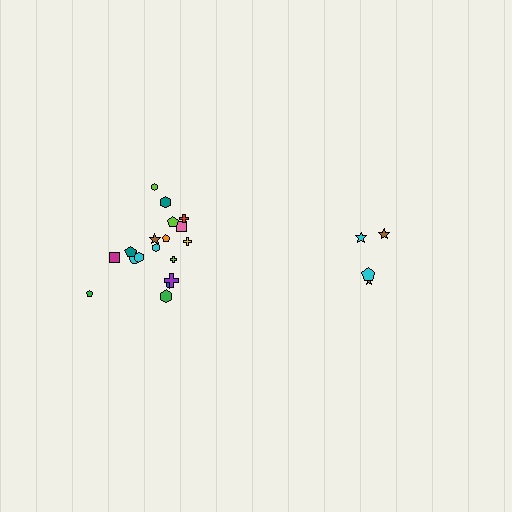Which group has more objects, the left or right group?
The left group.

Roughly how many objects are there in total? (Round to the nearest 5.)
Roughly 20 objects in total.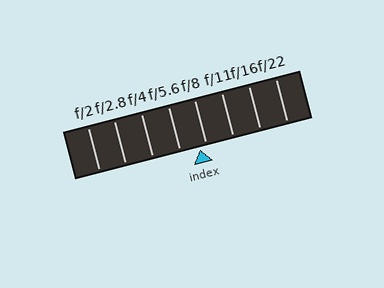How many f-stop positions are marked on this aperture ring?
There are 8 f-stop positions marked.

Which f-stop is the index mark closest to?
The index mark is closest to f/8.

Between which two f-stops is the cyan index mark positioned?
The index mark is between f/5.6 and f/8.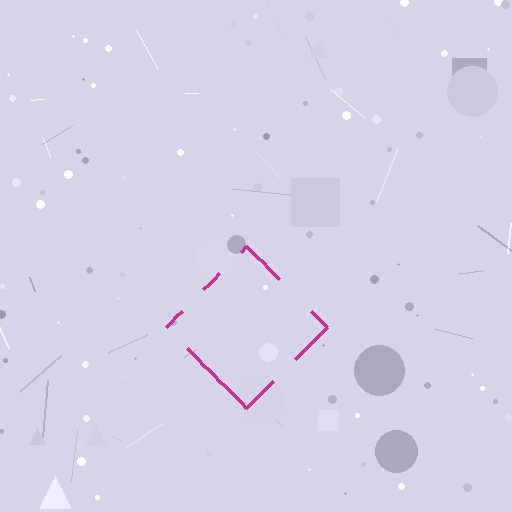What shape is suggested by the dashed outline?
The dashed outline suggests a diamond.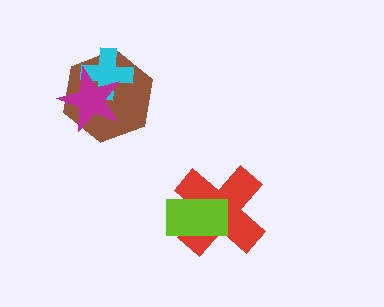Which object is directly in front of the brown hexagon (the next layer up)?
The cyan cross is directly in front of the brown hexagon.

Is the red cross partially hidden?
Yes, it is partially covered by another shape.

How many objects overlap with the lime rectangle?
1 object overlaps with the lime rectangle.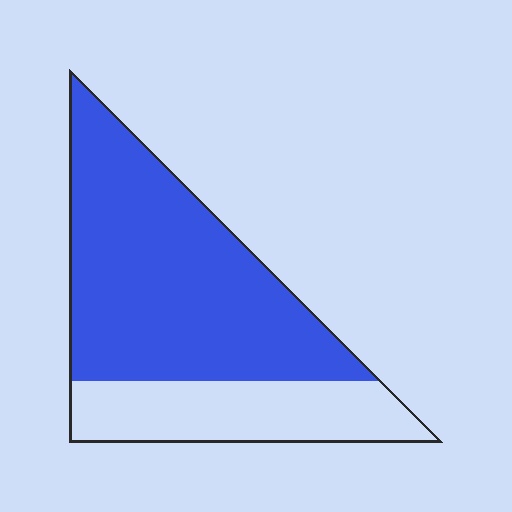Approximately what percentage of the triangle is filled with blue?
Approximately 70%.